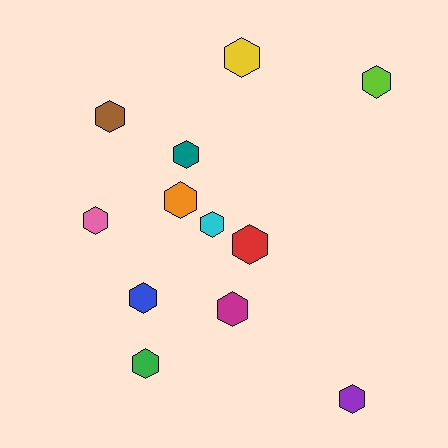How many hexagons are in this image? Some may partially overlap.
There are 12 hexagons.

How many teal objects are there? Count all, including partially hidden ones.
There is 1 teal object.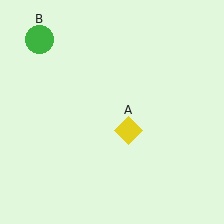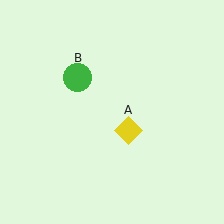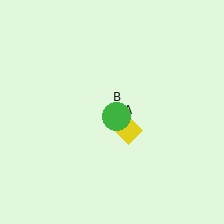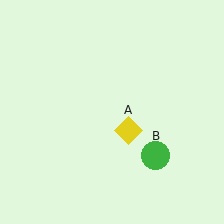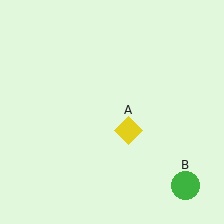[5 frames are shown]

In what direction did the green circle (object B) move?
The green circle (object B) moved down and to the right.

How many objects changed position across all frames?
1 object changed position: green circle (object B).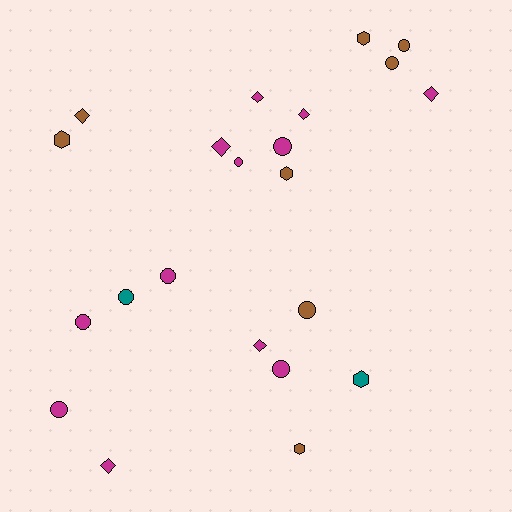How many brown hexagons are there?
There are 4 brown hexagons.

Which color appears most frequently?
Magenta, with 12 objects.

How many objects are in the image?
There are 22 objects.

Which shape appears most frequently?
Circle, with 10 objects.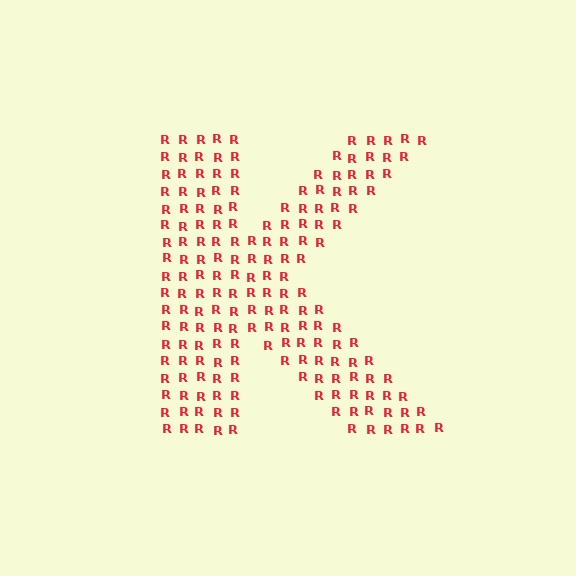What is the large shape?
The large shape is the letter K.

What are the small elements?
The small elements are letter R's.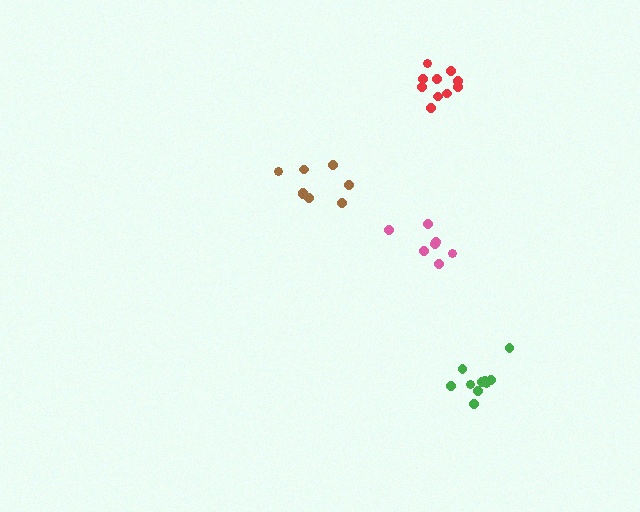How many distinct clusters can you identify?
There are 4 distinct clusters.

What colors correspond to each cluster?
The clusters are colored: pink, brown, red, green.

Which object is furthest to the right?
The green cluster is rightmost.